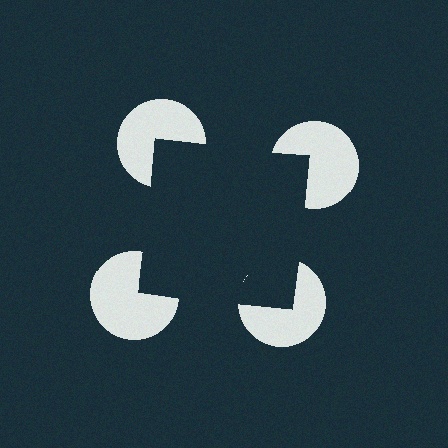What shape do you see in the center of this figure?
An illusory square — its edges are inferred from the aligned wedge cuts in the pac-man discs, not physically drawn.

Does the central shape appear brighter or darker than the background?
It typically appears slightly darker than the background, even though no actual brightness change is drawn.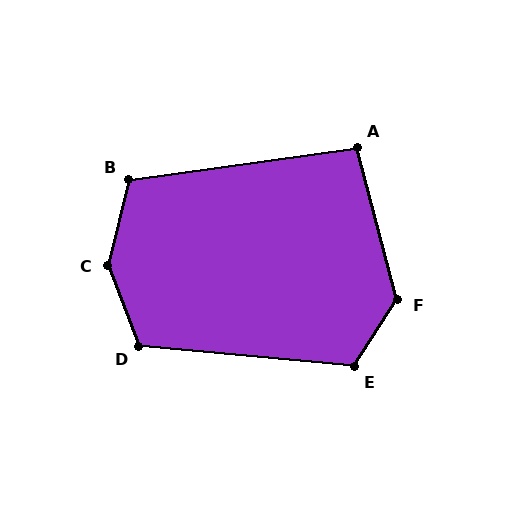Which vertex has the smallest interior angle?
A, at approximately 97 degrees.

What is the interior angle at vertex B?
Approximately 112 degrees (obtuse).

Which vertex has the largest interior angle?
C, at approximately 146 degrees.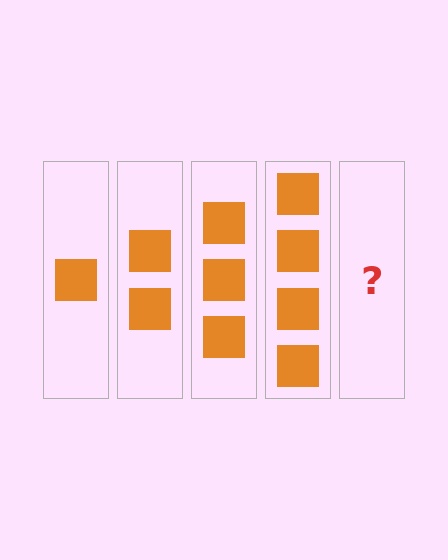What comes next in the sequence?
The next element should be 5 squares.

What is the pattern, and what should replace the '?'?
The pattern is that each step adds one more square. The '?' should be 5 squares.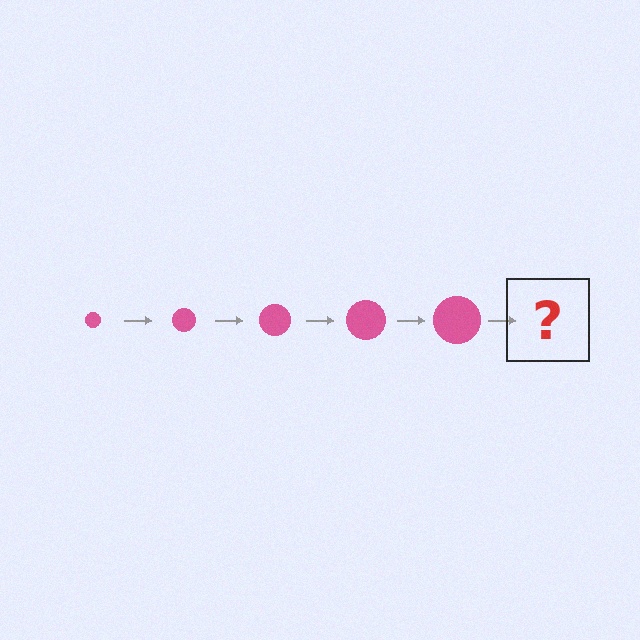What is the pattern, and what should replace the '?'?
The pattern is that the circle gets progressively larger each step. The '?' should be a pink circle, larger than the previous one.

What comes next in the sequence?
The next element should be a pink circle, larger than the previous one.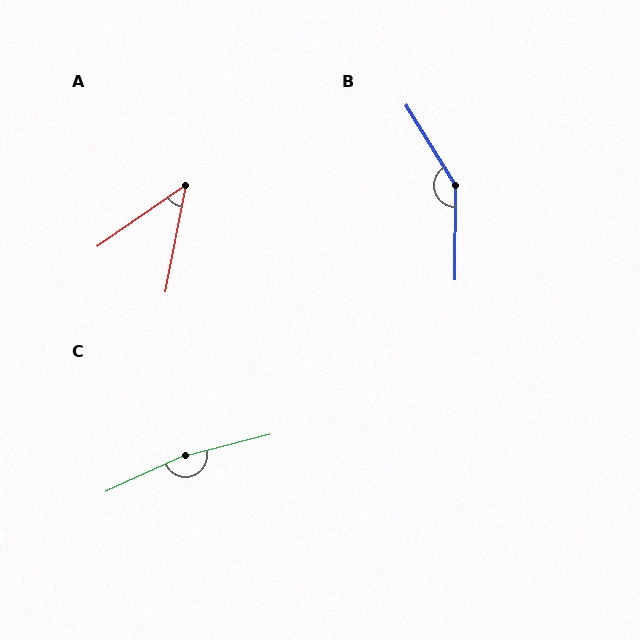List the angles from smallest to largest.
A (45°), B (148°), C (170°).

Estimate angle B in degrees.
Approximately 148 degrees.